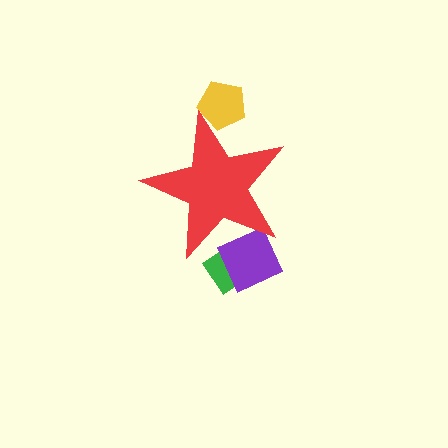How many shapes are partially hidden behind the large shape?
3 shapes are partially hidden.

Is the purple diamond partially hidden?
Yes, the purple diamond is partially hidden behind the red star.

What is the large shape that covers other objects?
A red star.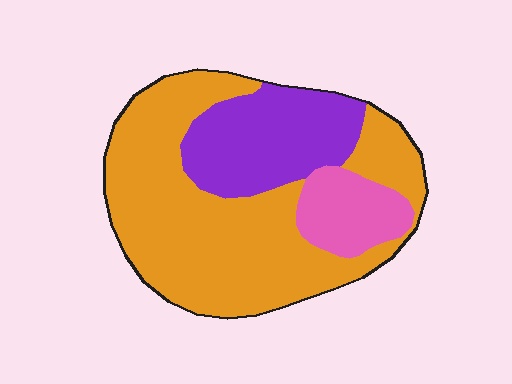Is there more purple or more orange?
Orange.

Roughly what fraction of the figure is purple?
Purple covers roughly 25% of the figure.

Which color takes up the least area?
Pink, at roughly 15%.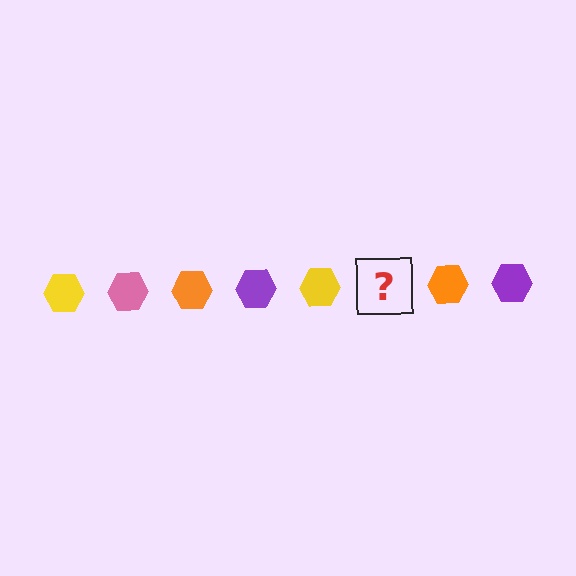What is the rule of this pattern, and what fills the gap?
The rule is that the pattern cycles through yellow, pink, orange, purple hexagons. The gap should be filled with a pink hexagon.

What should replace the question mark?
The question mark should be replaced with a pink hexagon.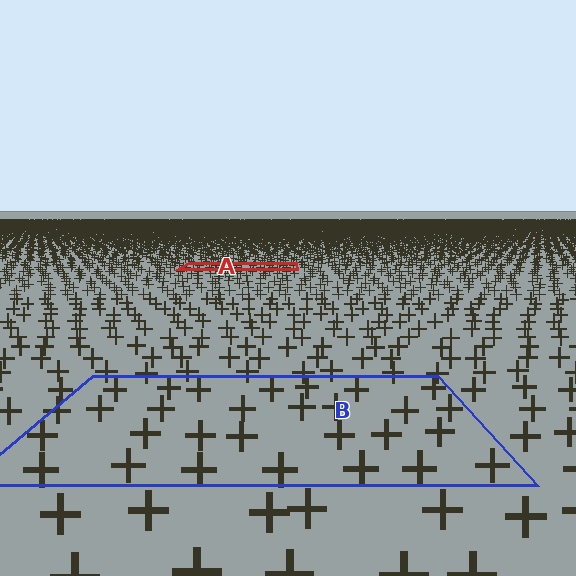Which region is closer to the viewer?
Region B is closer. The texture elements there are larger and more spread out.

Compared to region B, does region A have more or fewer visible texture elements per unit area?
Region A has more texture elements per unit area — they are packed more densely because it is farther away.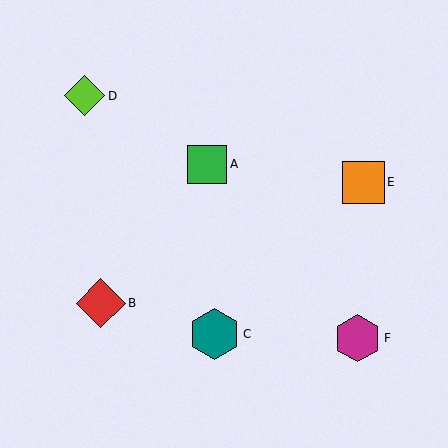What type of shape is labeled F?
Shape F is a magenta hexagon.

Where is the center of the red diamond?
The center of the red diamond is at (101, 303).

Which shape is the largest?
The teal hexagon (labeled C) is the largest.